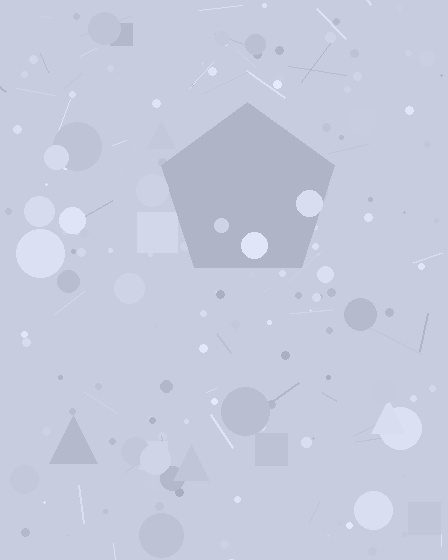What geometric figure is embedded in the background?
A pentagon is embedded in the background.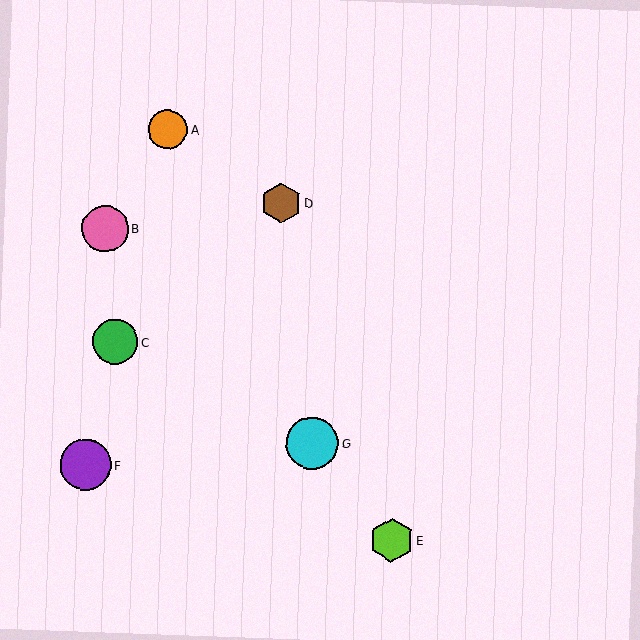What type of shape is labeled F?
Shape F is a purple circle.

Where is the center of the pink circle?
The center of the pink circle is at (105, 229).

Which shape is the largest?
The cyan circle (labeled G) is the largest.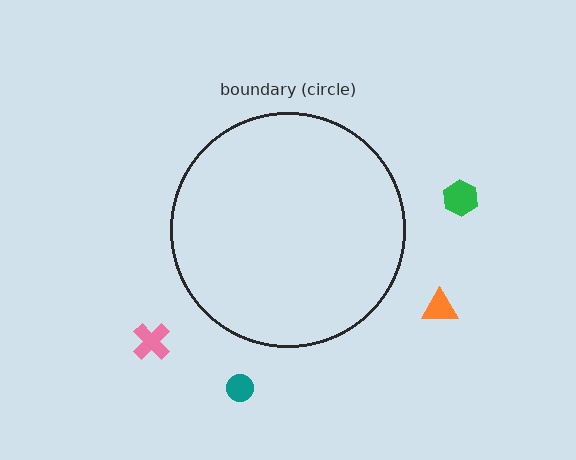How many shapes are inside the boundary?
0 inside, 4 outside.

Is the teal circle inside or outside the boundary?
Outside.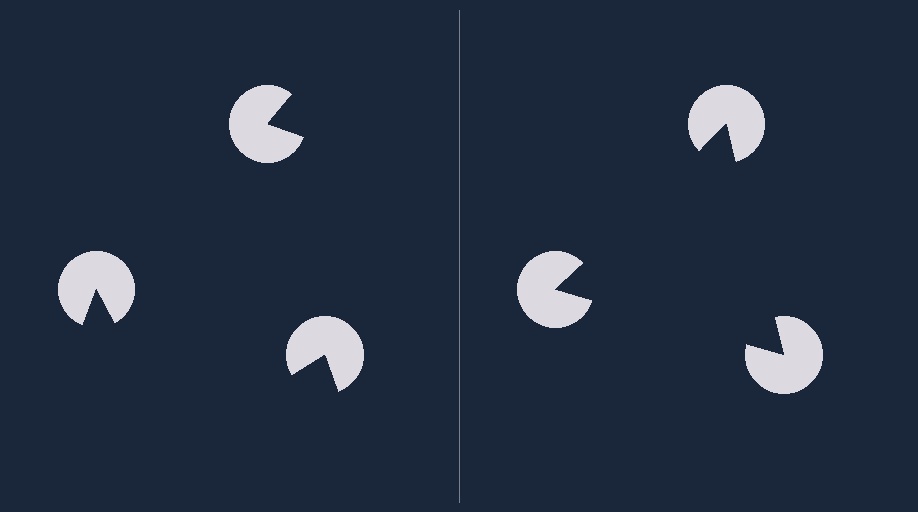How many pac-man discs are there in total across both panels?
6 — 3 on each side.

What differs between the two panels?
The pac-man discs are positioned identically on both sides; only the wedge orientations differ. On the right they align to a triangle; on the left they are misaligned.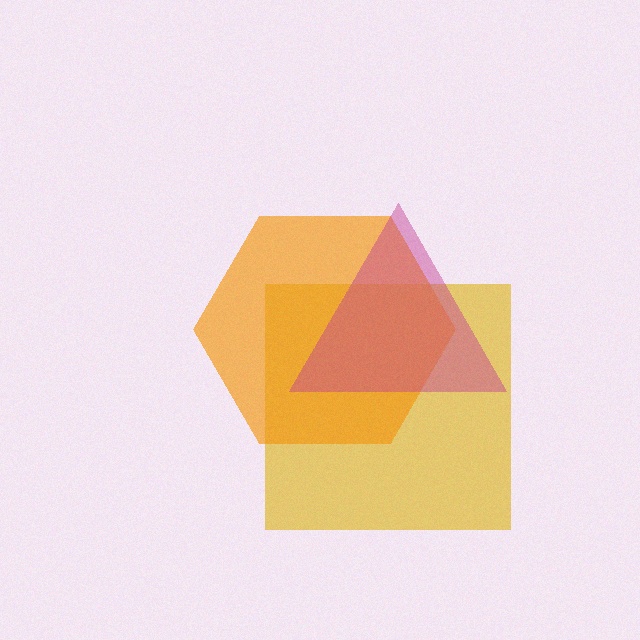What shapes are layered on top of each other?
The layered shapes are: a yellow square, an orange hexagon, a magenta triangle.